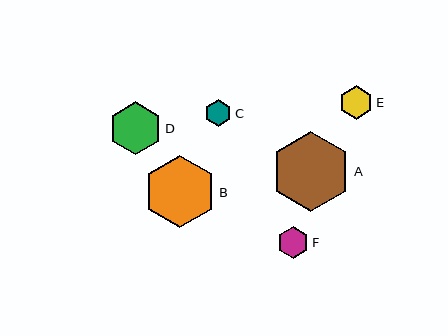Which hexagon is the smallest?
Hexagon C is the smallest with a size of approximately 27 pixels.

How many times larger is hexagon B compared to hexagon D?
Hexagon B is approximately 1.4 times the size of hexagon D.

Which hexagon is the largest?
Hexagon A is the largest with a size of approximately 80 pixels.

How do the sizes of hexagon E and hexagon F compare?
Hexagon E and hexagon F are approximately the same size.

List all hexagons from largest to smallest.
From largest to smallest: A, B, D, E, F, C.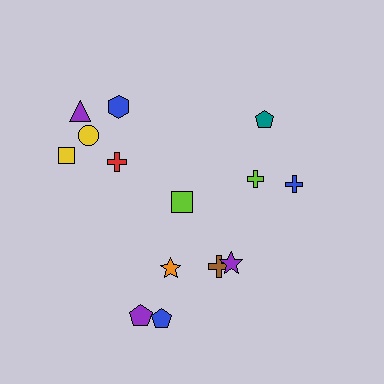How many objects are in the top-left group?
There are 5 objects.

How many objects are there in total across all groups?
There are 14 objects.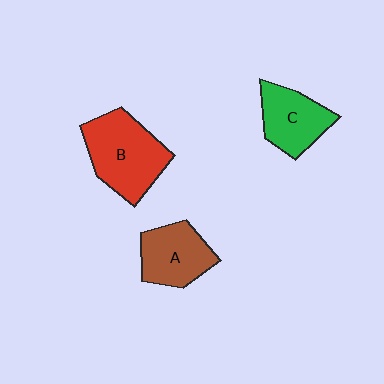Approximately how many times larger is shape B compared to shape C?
Approximately 1.4 times.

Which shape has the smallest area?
Shape C (green).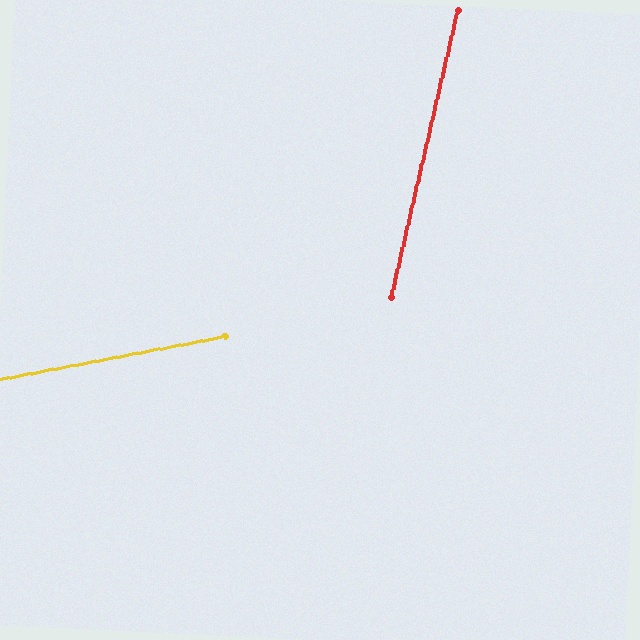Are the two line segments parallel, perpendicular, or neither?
Neither parallel nor perpendicular — they differ by about 66°.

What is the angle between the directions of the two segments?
Approximately 66 degrees.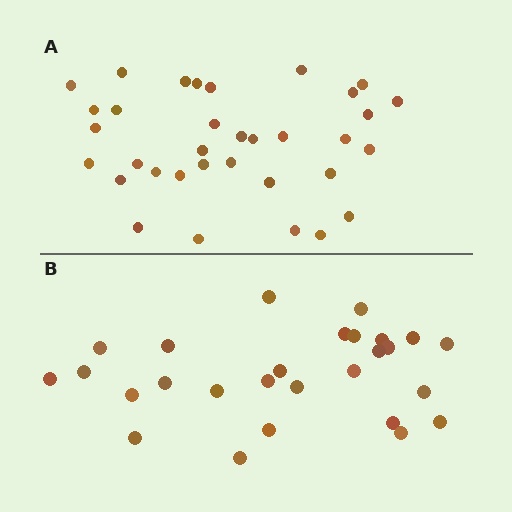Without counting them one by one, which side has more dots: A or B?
Region A (the top region) has more dots.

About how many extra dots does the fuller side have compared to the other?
Region A has roughly 8 or so more dots than region B.